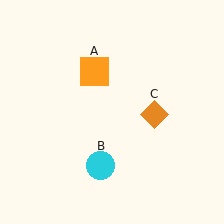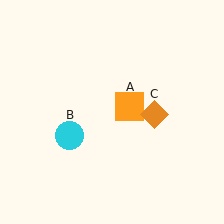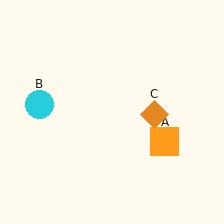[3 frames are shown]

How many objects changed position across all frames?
2 objects changed position: orange square (object A), cyan circle (object B).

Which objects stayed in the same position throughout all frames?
Orange diamond (object C) remained stationary.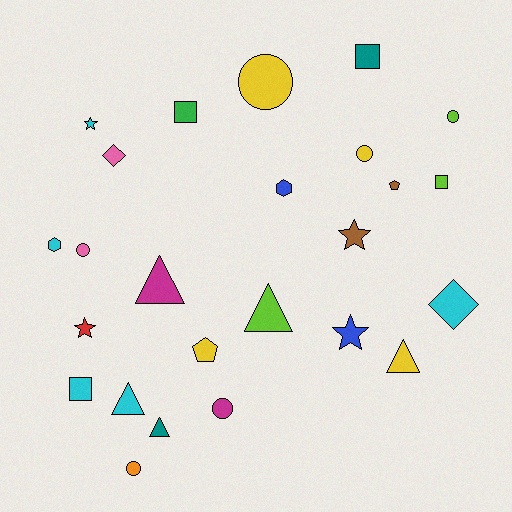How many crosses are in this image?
There are no crosses.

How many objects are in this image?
There are 25 objects.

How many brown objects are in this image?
There are 2 brown objects.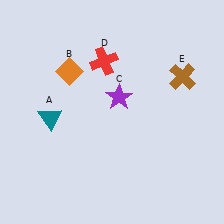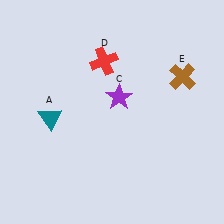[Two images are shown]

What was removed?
The orange diamond (B) was removed in Image 2.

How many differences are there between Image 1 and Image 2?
There is 1 difference between the two images.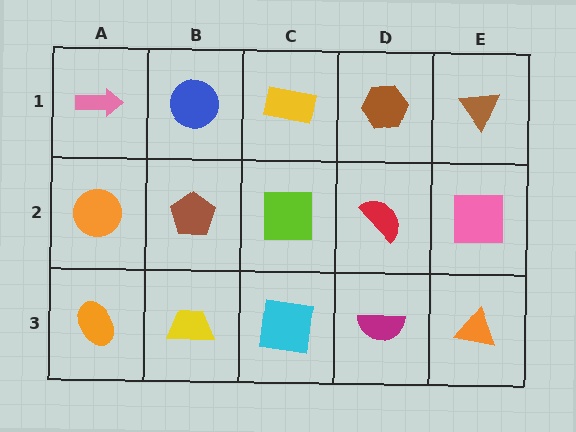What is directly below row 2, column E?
An orange triangle.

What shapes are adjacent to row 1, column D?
A red semicircle (row 2, column D), a yellow rectangle (row 1, column C), a brown triangle (row 1, column E).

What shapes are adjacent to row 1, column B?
A brown pentagon (row 2, column B), a pink arrow (row 1, column A), a yellow rectangle (row 1, column C).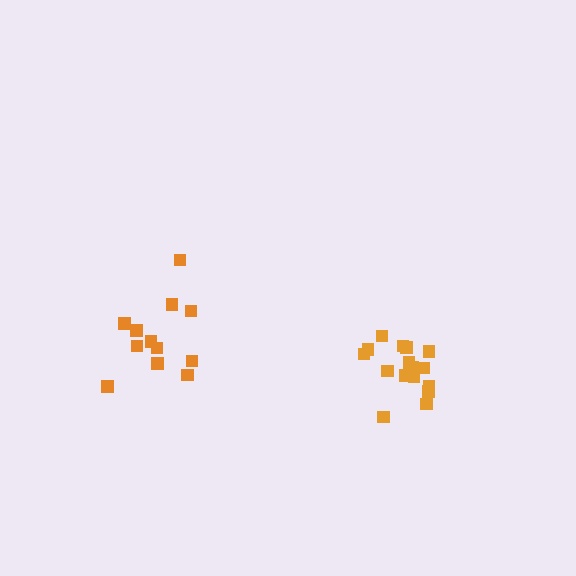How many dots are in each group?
Group 1: 12 dots, Group 2: 16 dots (28 total).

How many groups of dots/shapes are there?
There are 2 groups.